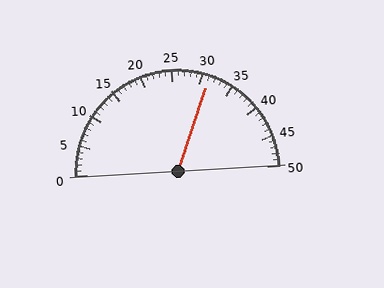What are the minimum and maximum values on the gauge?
The gauge ranges from 0 to 50.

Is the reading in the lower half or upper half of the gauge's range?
The reading is in the upper half of the range (0 to 50).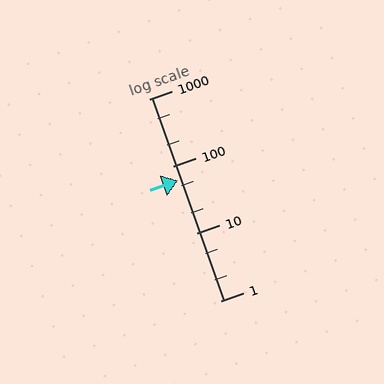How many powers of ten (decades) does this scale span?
The scale spans 3 decades, from 1 to 1000.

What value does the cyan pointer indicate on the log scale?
The pointer indicates approximately 61.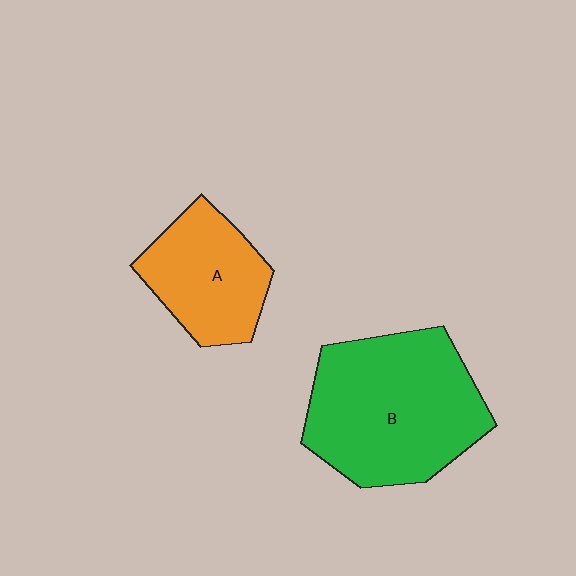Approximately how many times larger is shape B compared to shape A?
Approximately 1.7 times.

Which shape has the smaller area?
Shape A (orange).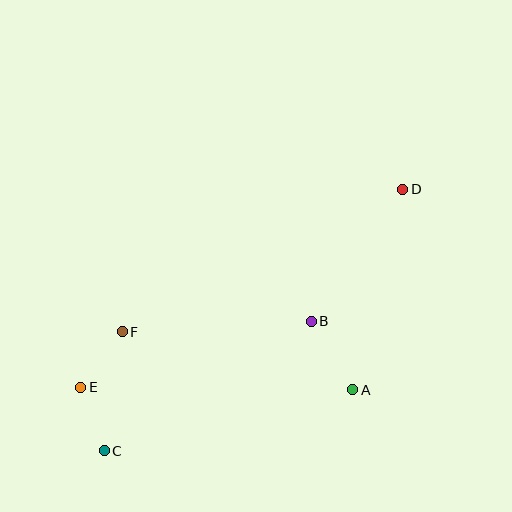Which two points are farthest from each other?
Points C and D are farthest from each other.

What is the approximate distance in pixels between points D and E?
The distance between D and E is approximately 378 pixels.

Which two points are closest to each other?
Points C and E are closest to each other.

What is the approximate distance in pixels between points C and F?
The distance between C and F is approximately 120 pixels.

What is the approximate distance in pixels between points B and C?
The distance between B and C is approximately 245 pixels.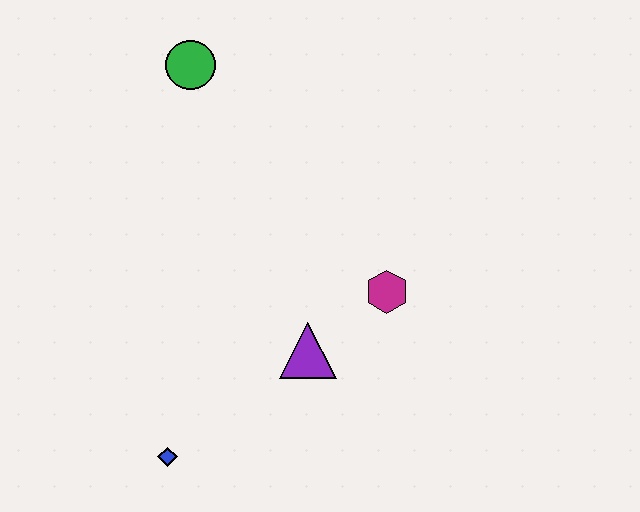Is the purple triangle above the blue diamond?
Yes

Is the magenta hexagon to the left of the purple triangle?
No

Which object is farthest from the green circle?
The blue diamond is farthest from the green circle.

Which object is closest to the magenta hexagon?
The purple triangle is closest to the magenta hexagon.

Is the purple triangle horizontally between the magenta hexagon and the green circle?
Yes